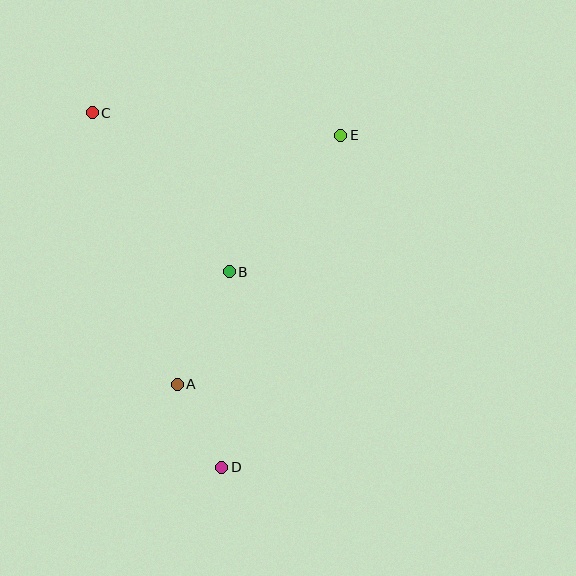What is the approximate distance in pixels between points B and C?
The distance between B and C is approximately 210 pixels.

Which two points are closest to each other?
Points A and D are closest to each other.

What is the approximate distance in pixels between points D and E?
The distance between D and E is approximately 353 pixels.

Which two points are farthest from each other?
Points C and D are farthest from each other.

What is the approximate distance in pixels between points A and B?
The distance between A and B is approximately 124 pixels.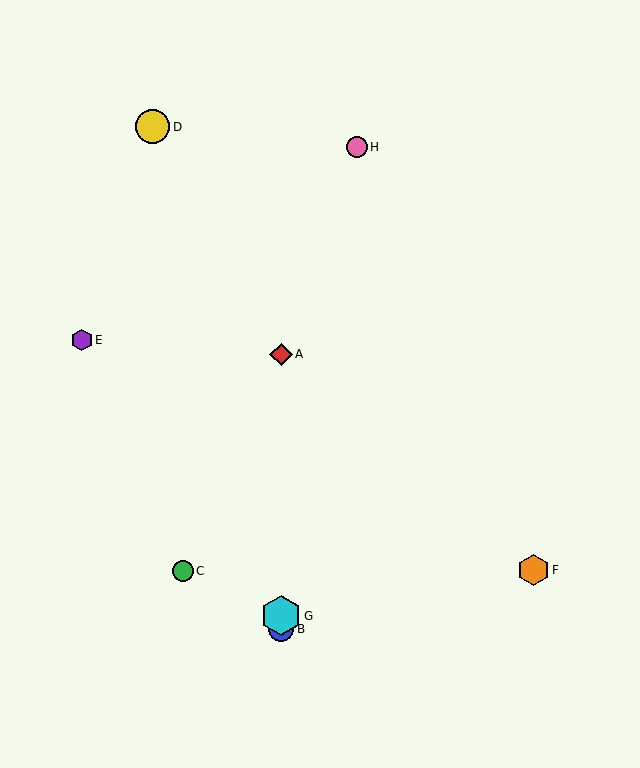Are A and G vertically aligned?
Yes, both are at x≈281.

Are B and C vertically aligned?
No, B is at x≈281 and C is at x≈183.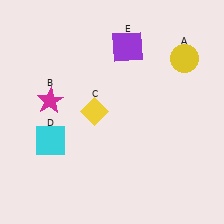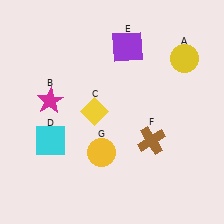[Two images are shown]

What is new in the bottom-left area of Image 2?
A yellow circle (G) was added in the bottom-left area of Image 2.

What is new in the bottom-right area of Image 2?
A brown cross (F) was added in the bottom-right area of Image 2.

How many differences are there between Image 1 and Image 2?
There are 2 differences between the two images.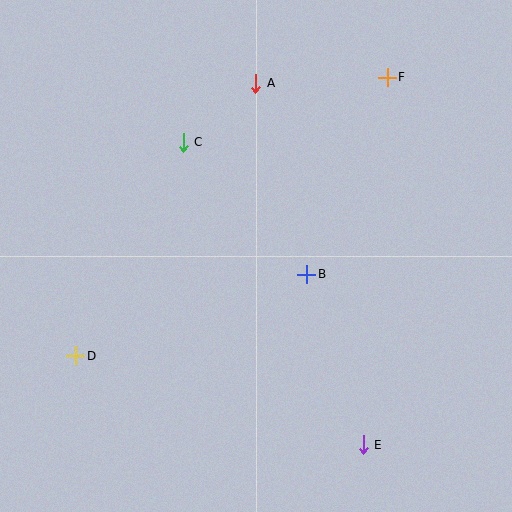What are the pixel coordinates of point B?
Point B is at (307, 274).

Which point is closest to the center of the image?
Point B at (307, 274) is closest to the center.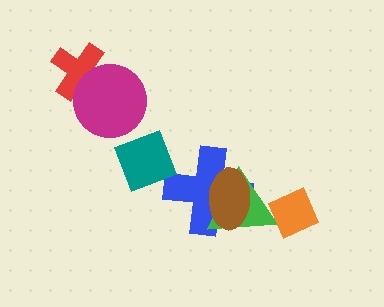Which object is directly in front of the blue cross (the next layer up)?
The green triangle is directly in front of the blue cross.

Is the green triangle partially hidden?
Yes, it is partially covered by another shape.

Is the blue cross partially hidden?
Yes, it is partially covered by another shape.